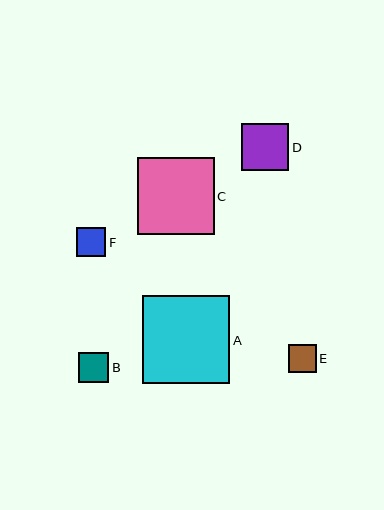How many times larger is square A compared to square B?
Square A is approximately 2.9 times the size of square B.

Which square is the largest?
Square A is the largest with a size of approximately 87 pixels.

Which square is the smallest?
Square E is the smallest with a size of approximately 27 pixels.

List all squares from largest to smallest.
From largest to smallest: A, C, D, B, F, E.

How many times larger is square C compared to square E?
Square C is approximately 2.8 times the size of square E.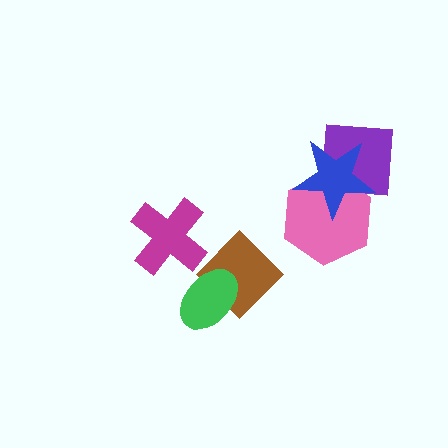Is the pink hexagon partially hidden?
Yes, it is partially covered by another shape.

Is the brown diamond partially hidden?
Yes, it is partially covered by another shape.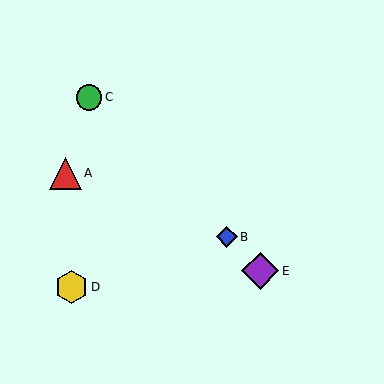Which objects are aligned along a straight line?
Objects B, C, E are aligned along a straight line.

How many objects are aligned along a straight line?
3 objects (B, C, E) are aligned along a straight line.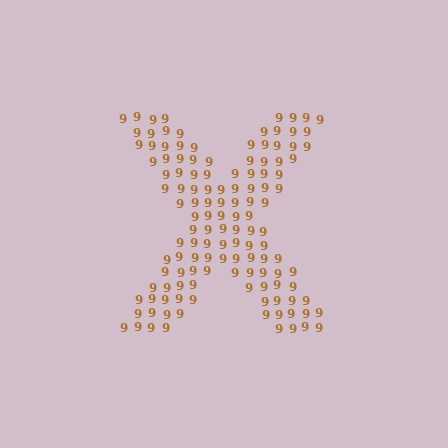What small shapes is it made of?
It is made of small digit 9's.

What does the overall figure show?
The overall figure shows the letter X.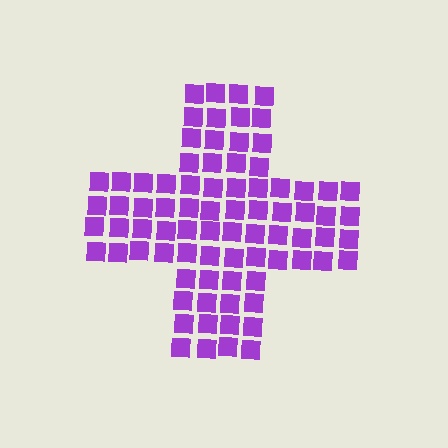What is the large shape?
The large shape is a cross.